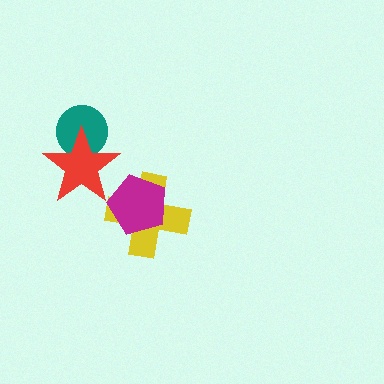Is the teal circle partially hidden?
Yes, it is partially covered by another shape.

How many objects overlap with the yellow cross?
1 object overlaps with the yellow cross.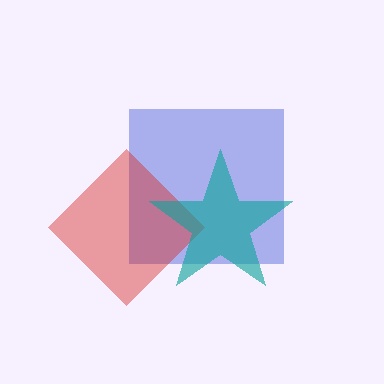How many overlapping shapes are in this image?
There are 3 overlapping shapes in the image.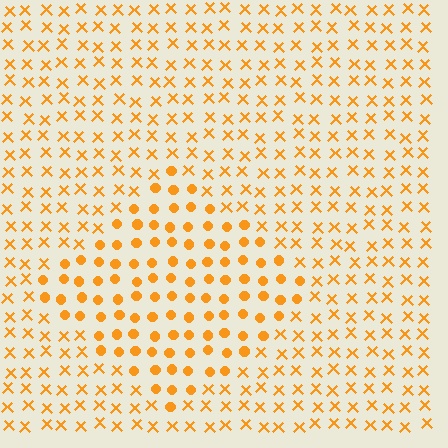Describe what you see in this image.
The image is filled with small orange elements arranged in a uniform grid. A diamond-shaped region contains circles, while the surrounding area contains X marks. The boundary is defined purely by the change in element shape.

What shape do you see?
I see a diamond.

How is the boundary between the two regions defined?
The boundary is defined by a change in element shape: circles inside vs. X marks outside. All elements share the same color and spacing.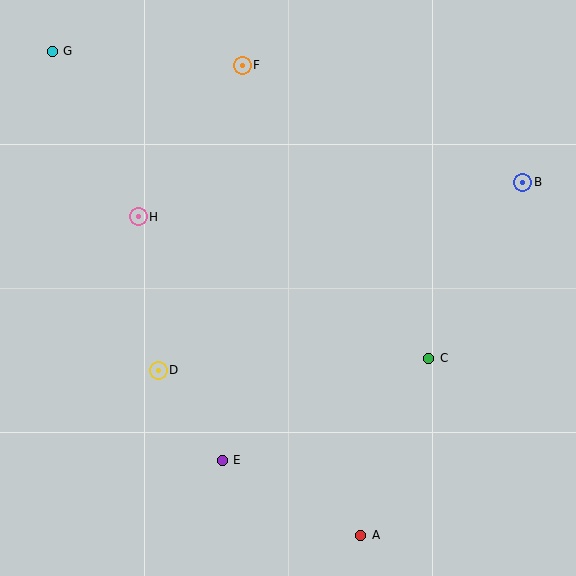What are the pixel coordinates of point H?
Point H is at (138, 217).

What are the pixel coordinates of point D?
Point D is at (158, 370).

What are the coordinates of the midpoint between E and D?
The midpoint between E and D is at (190, 415).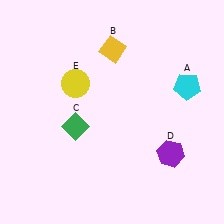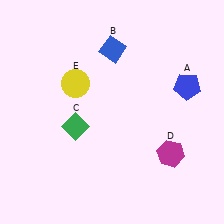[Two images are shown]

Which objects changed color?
A changed from cyan to blue. B changed from yellow to blue. D changed from purple to magenta.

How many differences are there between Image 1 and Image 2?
There are 3 differences between the two images.